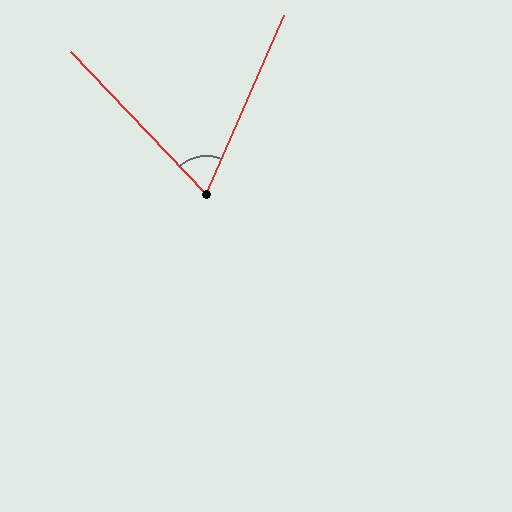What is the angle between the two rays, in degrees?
Approximately 67 degrees.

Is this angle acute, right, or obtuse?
It is acute.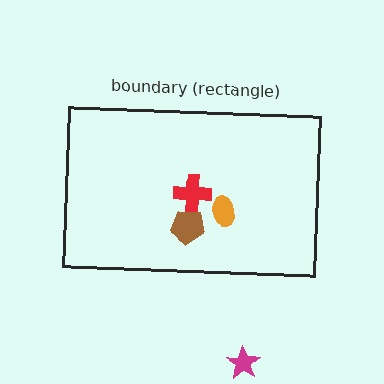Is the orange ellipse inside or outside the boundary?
Inside.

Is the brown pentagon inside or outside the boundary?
Inside.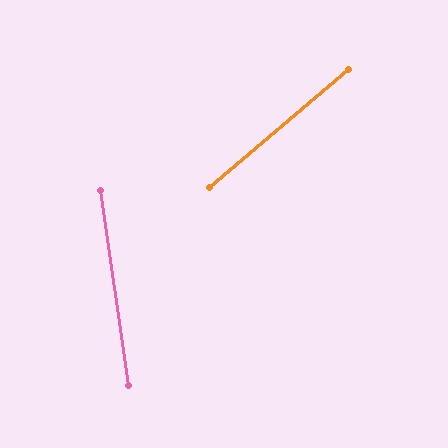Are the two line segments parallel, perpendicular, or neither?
Neither parallel nor perpendicular — they differ by about 58°.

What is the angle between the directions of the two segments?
Approximately 58 degrees.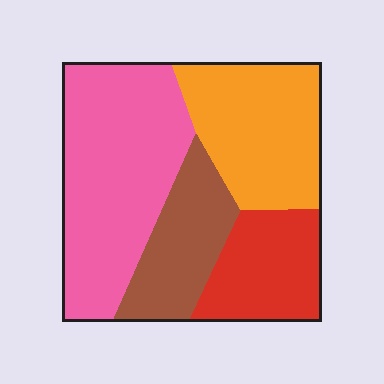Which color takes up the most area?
Pink, at roughly 40%.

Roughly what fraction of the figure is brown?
Brown takes up about one sixth (1/6) of the figure.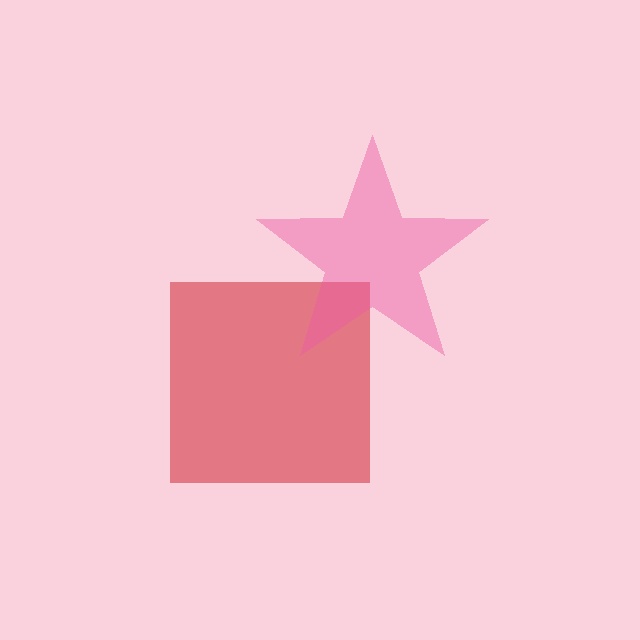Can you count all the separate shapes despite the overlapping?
Yes, there are 2 separate shapes.